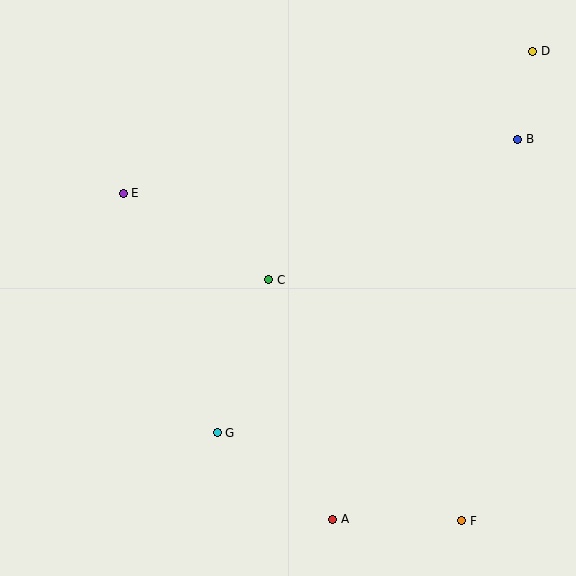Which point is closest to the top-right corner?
Point D is closest to the top-right corner.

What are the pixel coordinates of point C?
Point C is at (269, 280).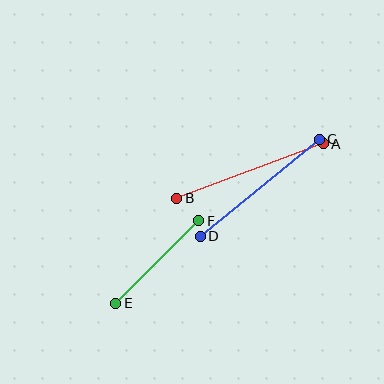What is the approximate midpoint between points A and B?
The midpoint is at approximately (250, 171) pixels.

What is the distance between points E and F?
The distance is approximately 117 pixels.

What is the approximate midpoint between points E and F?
The midpoint is at approximately (157, 262) pixels.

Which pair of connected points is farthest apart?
Points A and B are farthest apart.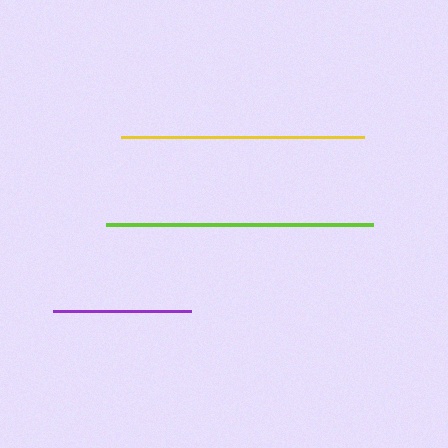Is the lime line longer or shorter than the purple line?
The lime line is longer than the purple line.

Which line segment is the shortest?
The purple line is the shortest at approximately 138 pixels.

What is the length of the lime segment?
The lime segment is approximately 266 pixels long.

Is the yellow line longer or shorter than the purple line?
The yellow line is longer than the purple line.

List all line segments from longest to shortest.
From longest to shortest: lime, yellow, purple.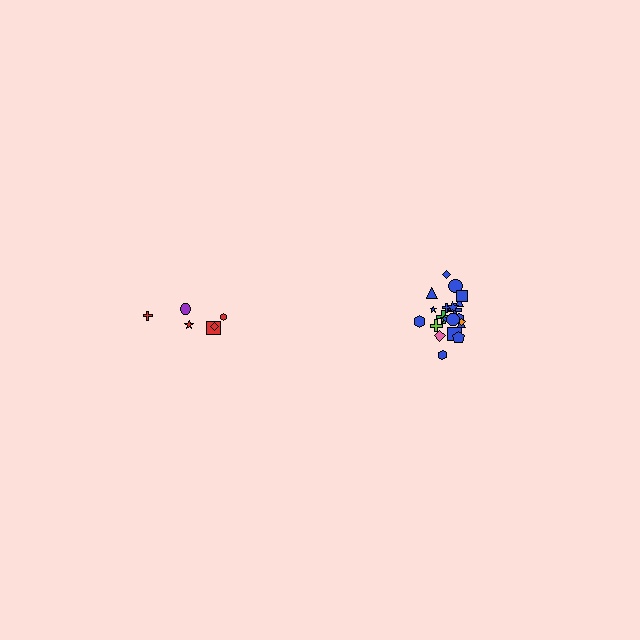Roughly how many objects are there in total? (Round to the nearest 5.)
Roughly 30 objects in total.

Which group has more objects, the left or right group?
The right group.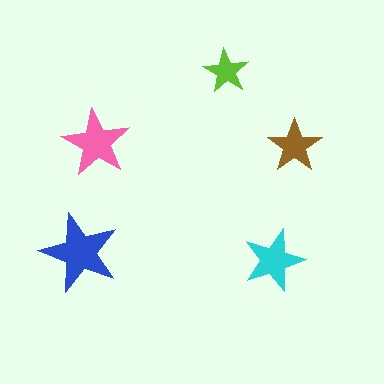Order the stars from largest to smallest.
the blue one, the pink one, the cyan one, the brown one, the lime one.